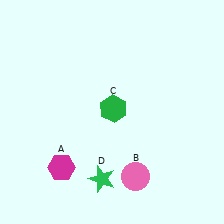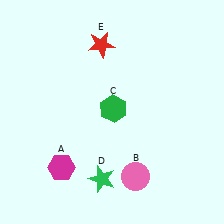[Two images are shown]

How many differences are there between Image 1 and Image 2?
There is 1 difference between the two images.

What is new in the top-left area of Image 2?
A red star (E) was added in the top-left area of Image 2.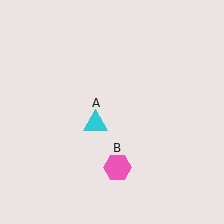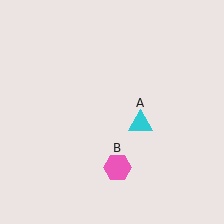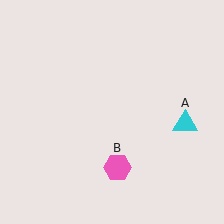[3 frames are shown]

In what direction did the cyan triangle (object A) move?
The cyan triangle (object A) moved right.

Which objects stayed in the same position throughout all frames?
Pink hexagon (object B) remained stationary.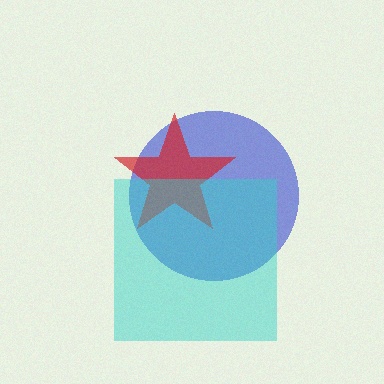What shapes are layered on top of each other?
The layered shapes are: a blue circle, a red star, a cyan square.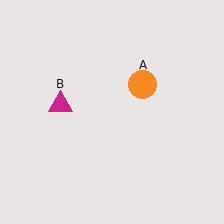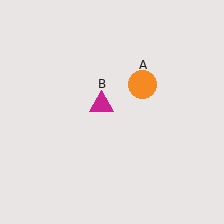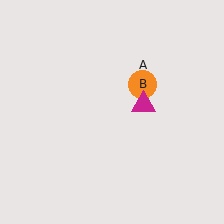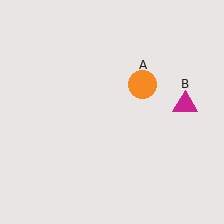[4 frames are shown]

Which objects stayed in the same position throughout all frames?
Orange circle (object A) remained stationary.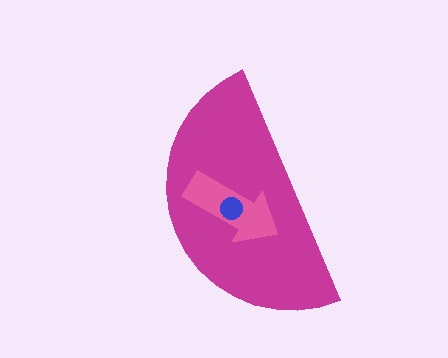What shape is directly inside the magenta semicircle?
The pink arrow.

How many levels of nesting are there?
3.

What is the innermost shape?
The blue circle.